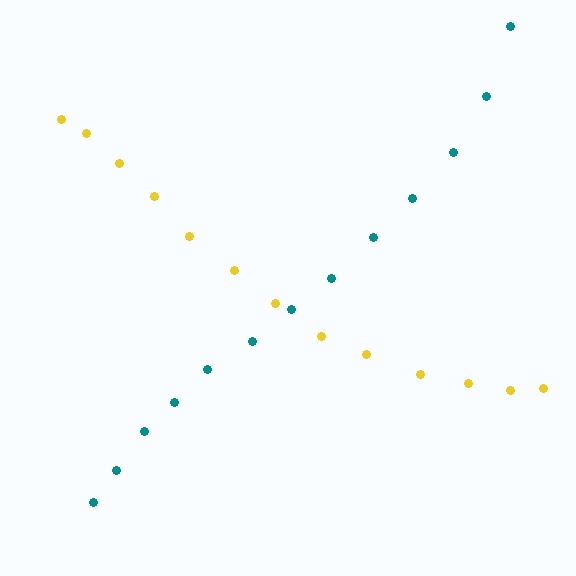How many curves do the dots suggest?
There are 2 distinct paths.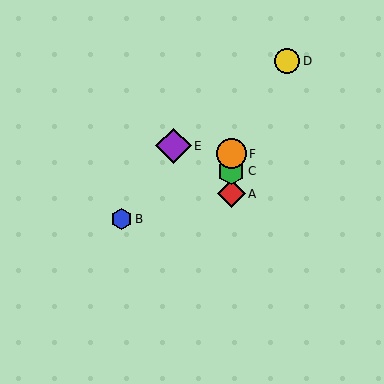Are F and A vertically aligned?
Yes, both are at x≈231.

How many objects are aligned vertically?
3 objects (A, C, F) are aligned vertically.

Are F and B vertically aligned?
No, F is at x≈231 and B is at x≈121.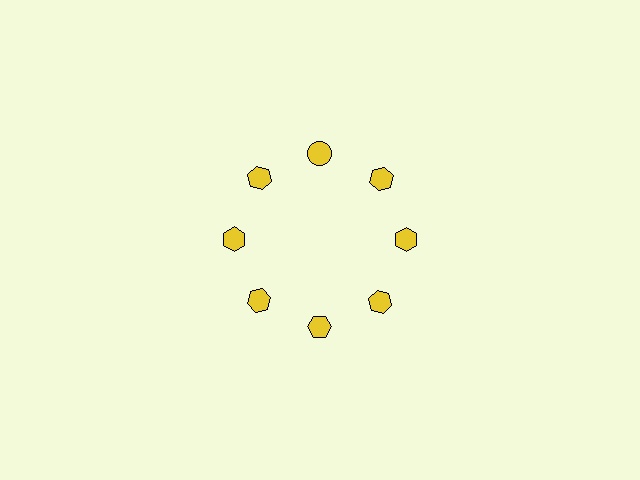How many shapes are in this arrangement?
There are 8 shapes arranged in a ring pattern.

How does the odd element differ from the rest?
It has a different shape: circle instead of hexagon.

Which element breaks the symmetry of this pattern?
The yellow circle at roughly the 12 o'clock position breaks the symmetry. All other shapes are yellow hexagons.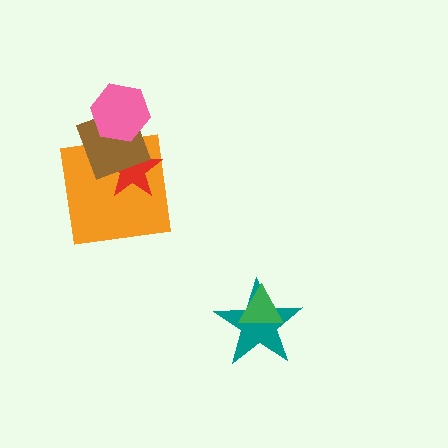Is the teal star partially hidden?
Yes, it is partially covered by another shape.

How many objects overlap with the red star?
2 objects overlap with the red star.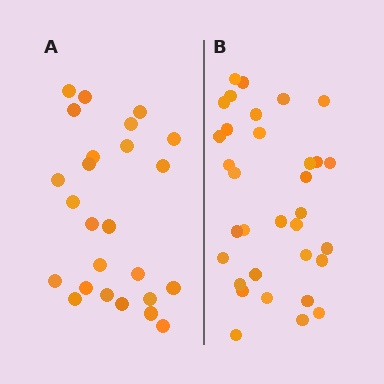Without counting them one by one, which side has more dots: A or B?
Region B (the right region) has more dots.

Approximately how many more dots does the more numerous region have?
Region B has roughly 8 or so more dots than region A.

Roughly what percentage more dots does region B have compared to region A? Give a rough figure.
About 30% more.